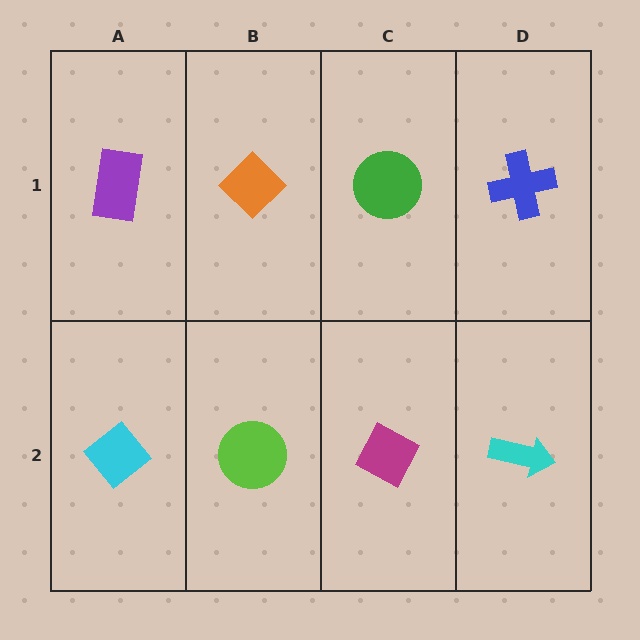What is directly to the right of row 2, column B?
A magenta diamond.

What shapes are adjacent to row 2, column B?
An orange diamond (row 1, column B), a cyan diamond (row 2, column A), a magenta diamond (row 2, column C).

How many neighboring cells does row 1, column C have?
3.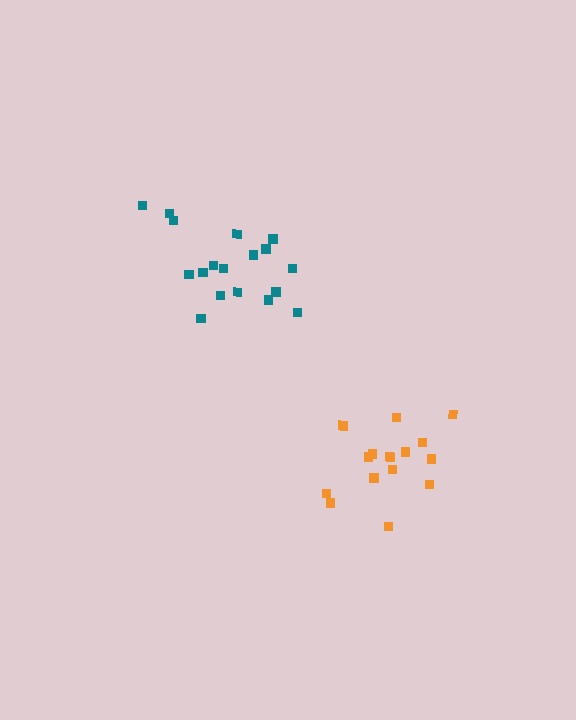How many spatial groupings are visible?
There are 2 spatial groupings.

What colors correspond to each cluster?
The clusters are colored: orange, teal.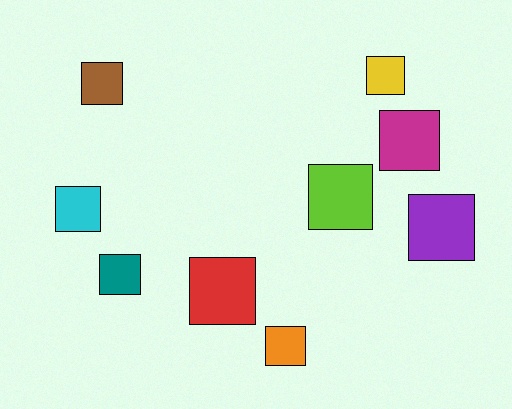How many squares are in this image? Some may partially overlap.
There are 9 squares.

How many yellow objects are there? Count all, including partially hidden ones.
There is 1 yellow object.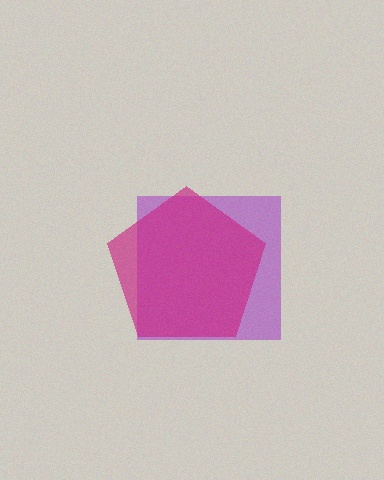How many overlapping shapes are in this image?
There are 2 overlapping shapes in the image.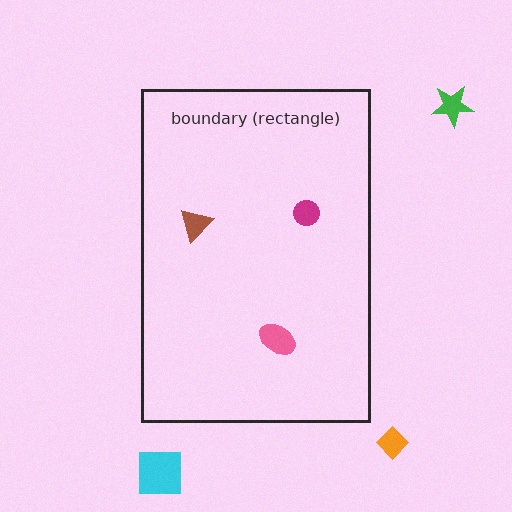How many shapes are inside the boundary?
3 inside, 3 outside.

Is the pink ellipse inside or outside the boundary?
Inside.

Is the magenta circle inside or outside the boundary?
Inside.